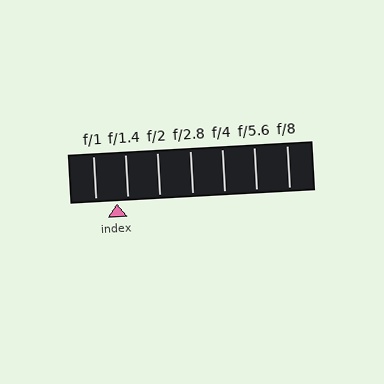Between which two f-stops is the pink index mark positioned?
The index mark is between f/1 and f/1.4.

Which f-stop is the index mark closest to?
The index mark is closest to f/1.4.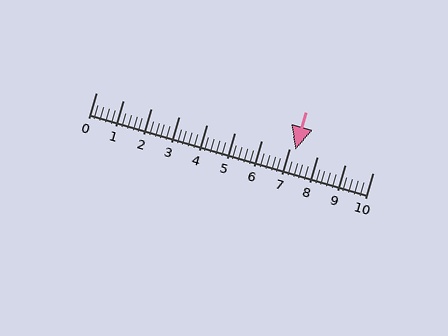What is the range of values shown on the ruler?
The ruler shows values from 0 to 10.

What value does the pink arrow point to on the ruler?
The pink arrow points to approximately 7.2.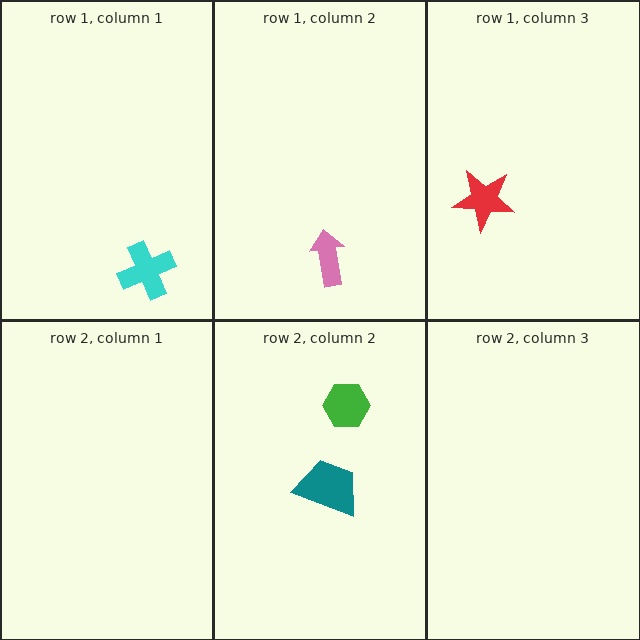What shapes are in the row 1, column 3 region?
The red star.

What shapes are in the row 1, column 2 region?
The pink arrow.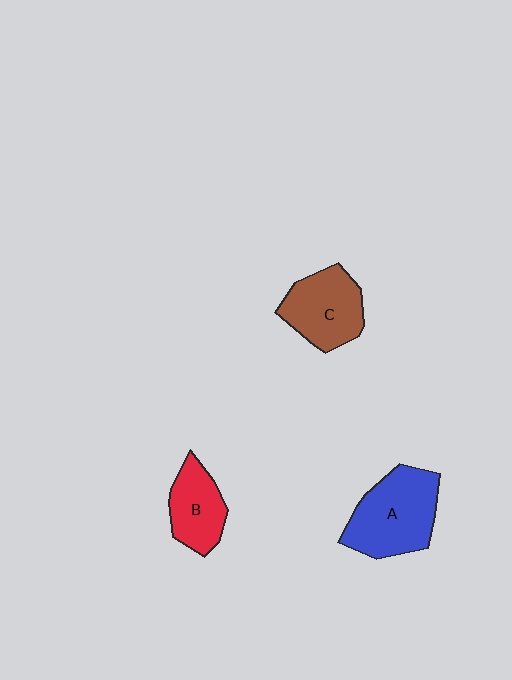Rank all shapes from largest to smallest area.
From largest to smallest: A (blue), C (brown), B (red).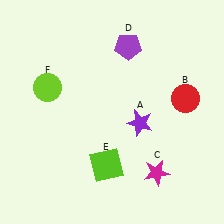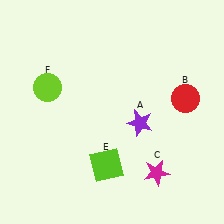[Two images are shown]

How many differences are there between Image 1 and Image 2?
There is 1 difference between the two images.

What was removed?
The purple pentagon (D) was removed in Image 2.